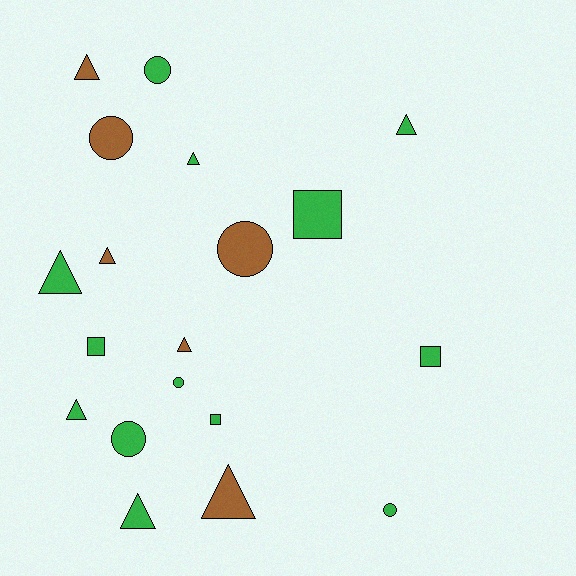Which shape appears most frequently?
Triangle, with 9 objects.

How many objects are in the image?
There are 19 objects.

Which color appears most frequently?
Green, with 13 objects.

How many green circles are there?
There are 4 green circles.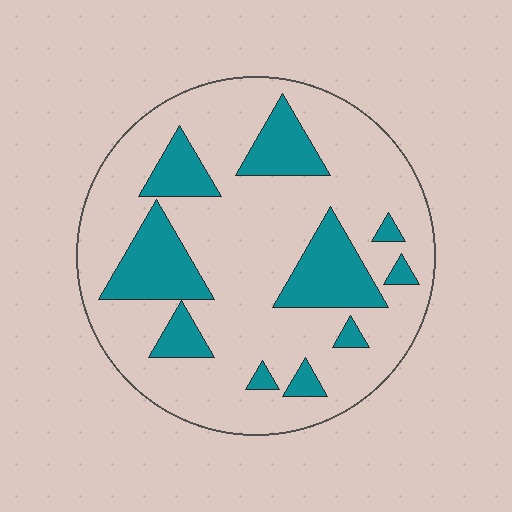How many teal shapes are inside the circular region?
10.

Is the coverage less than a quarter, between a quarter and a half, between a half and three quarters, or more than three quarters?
Less than a quarter.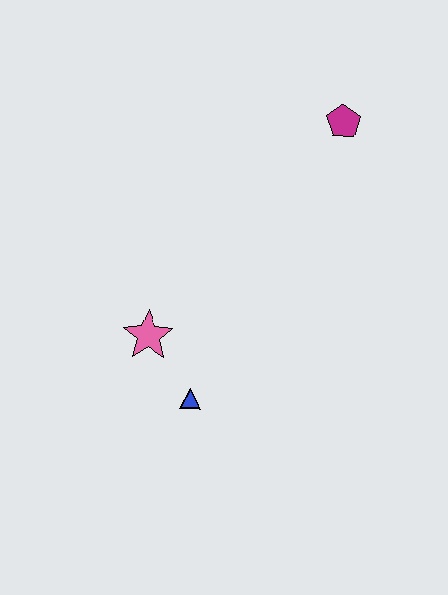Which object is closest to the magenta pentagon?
The pink star is closest to the magenta pentagon.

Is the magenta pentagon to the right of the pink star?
Yes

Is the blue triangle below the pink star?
Yes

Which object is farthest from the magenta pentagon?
The blue triangle is farthest from the magenta pentagon.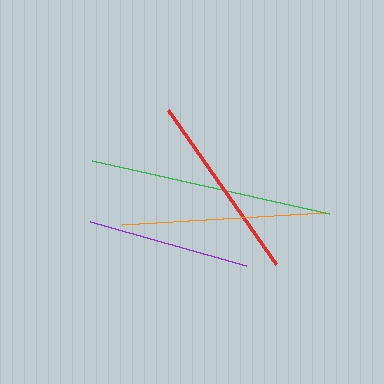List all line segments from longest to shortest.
From longest to shortest: green, orange, red, purple.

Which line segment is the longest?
The green line is the longest at approximately 242 pixels.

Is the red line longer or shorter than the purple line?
The red line is longer than the purple line.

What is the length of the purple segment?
The purple segment is approximately 162 pixels long.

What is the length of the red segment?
The red segment is approximately 188 pixels long.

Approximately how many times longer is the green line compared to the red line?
The green line is approximately 1.3 times the length of the red line.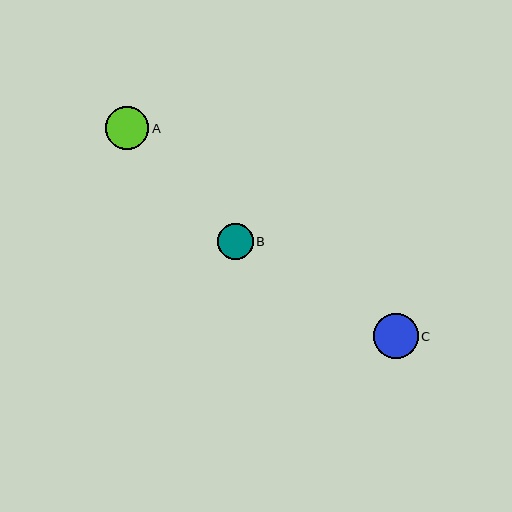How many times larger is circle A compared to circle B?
Circle A is approximately 1.2 times the size of circle B.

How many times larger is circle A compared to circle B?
Circle A is approximately 1.2 times the size of circle B.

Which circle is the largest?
Circle C is the largest with a size of approximately 45 pixels.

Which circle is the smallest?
Circle B is the smallest with a size of approximately 36 pixels.